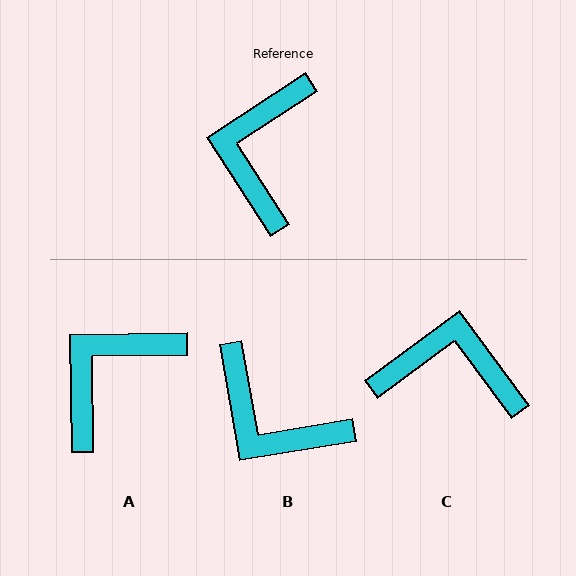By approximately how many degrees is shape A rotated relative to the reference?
Approximately 32 degrees clockwise.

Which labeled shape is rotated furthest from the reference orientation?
C, about 87 degrees away.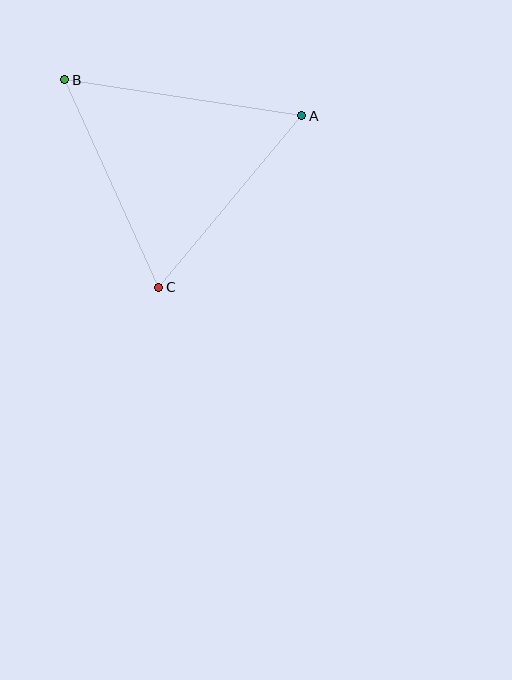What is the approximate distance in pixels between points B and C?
The distance between B and C is approximately 228 pixels.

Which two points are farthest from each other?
Points A and B are farthest from each other.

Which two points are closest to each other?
Points A and C are closest to each other.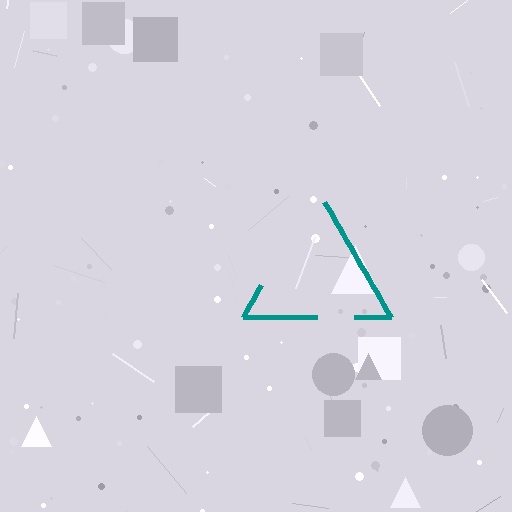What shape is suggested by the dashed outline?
The dashed outline suggests a triangle.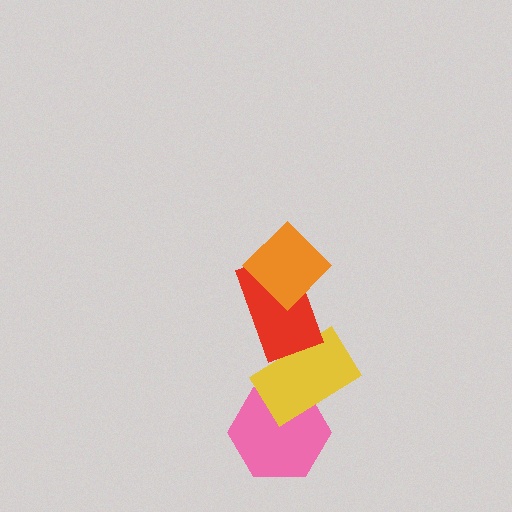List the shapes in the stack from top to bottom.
From top to bottom: the orange diamond, the red rectangle, the yellow rectangle, the pink hexagon.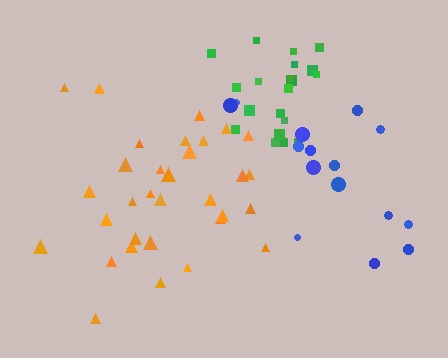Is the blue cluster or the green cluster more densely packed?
Green.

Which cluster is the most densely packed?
Green.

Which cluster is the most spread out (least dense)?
Blue.